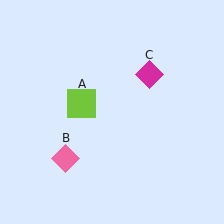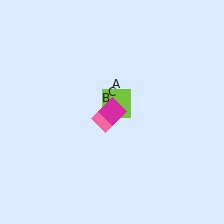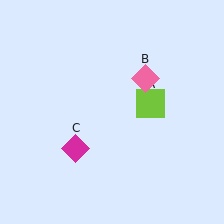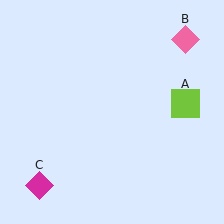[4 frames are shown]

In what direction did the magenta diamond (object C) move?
The magenta diamond (object C) moved down and to the left.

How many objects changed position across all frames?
3 objects changed position: lime square (object A), pink diamond (object B), magenta diamond (object C).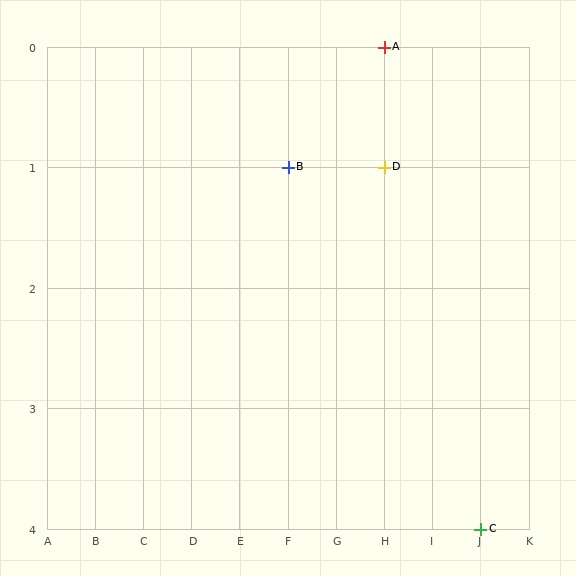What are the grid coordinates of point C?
Point C is at grid coordinates (J, 4).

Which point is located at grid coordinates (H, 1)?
Point D is at (H, 1).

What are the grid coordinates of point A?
Point A is at grid coordinates (H, 0).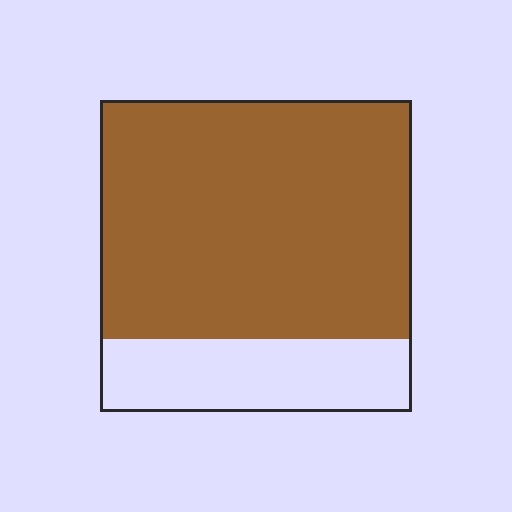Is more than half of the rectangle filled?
Yes.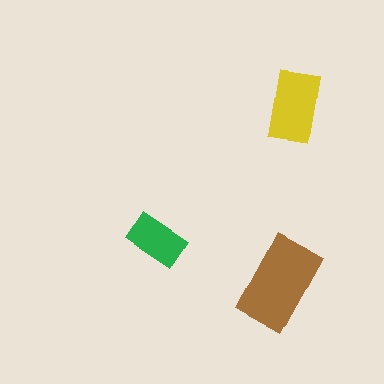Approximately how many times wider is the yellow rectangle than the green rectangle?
About 1.5 times wider.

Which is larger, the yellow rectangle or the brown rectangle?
The brown one.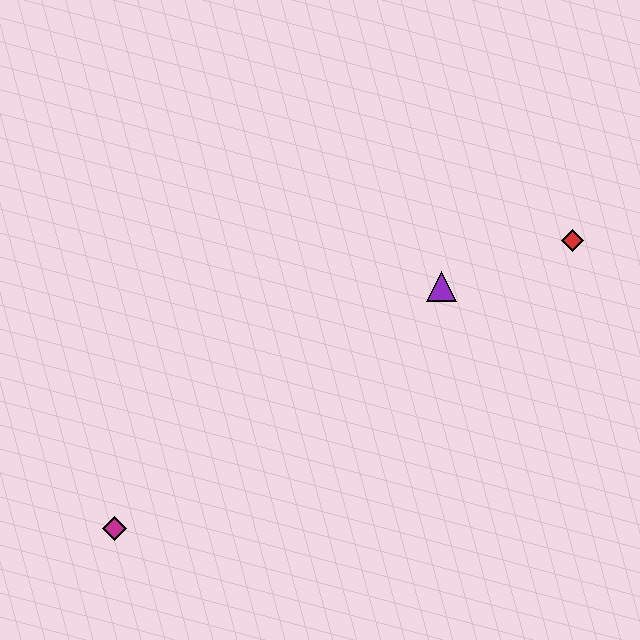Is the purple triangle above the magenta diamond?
Yes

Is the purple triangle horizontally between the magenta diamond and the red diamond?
Yes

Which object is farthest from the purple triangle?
The magenta diamond is farthest from the purple triangle.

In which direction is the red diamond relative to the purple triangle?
The red diamond is to the right of the purple triangle.